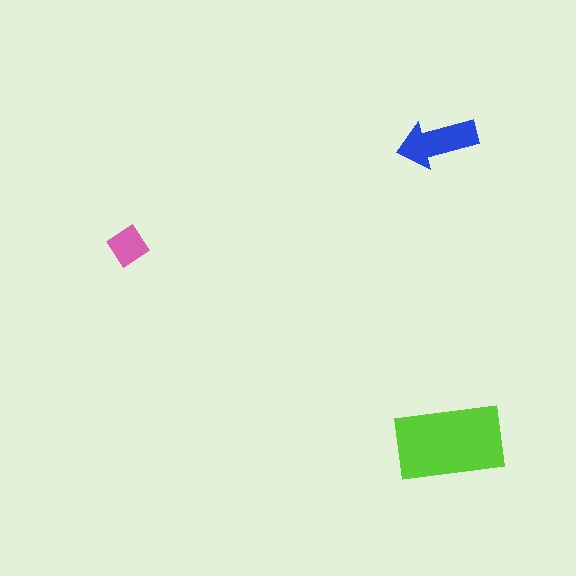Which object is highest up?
The blue arrow is topmost.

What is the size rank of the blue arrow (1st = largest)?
2nd.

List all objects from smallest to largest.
The pink diamond, the blue arrow, the lime rectangle.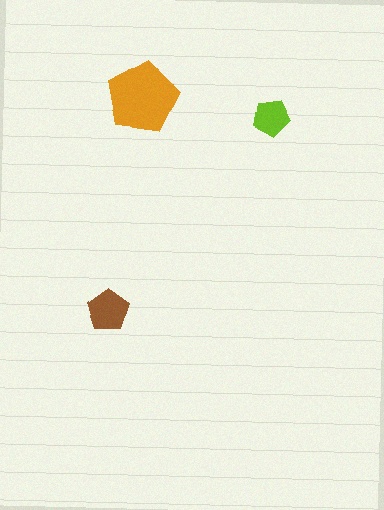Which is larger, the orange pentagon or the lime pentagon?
The orange one.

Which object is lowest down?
The brown pentagon is bottommost.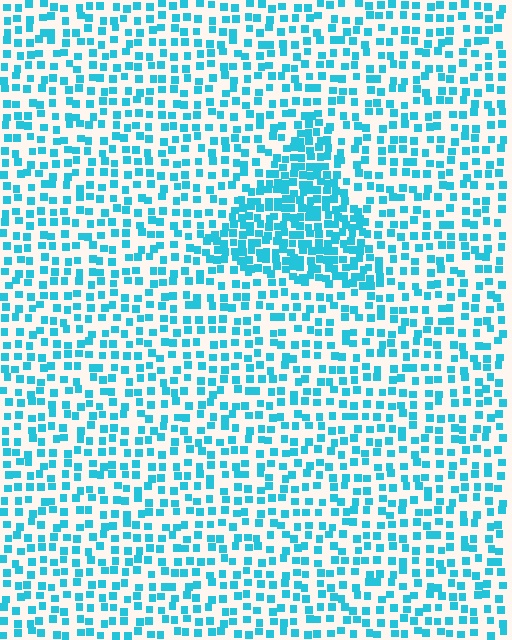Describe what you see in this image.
The image contains small cyan elements arranged at two different densities. A triangle-shaped region is visible where the elements are more densely packed than the surrounding area.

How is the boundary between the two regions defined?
The boundary is defined by a change in element density (approximately 2.0x ratio). All elements are the same color, size, and shape.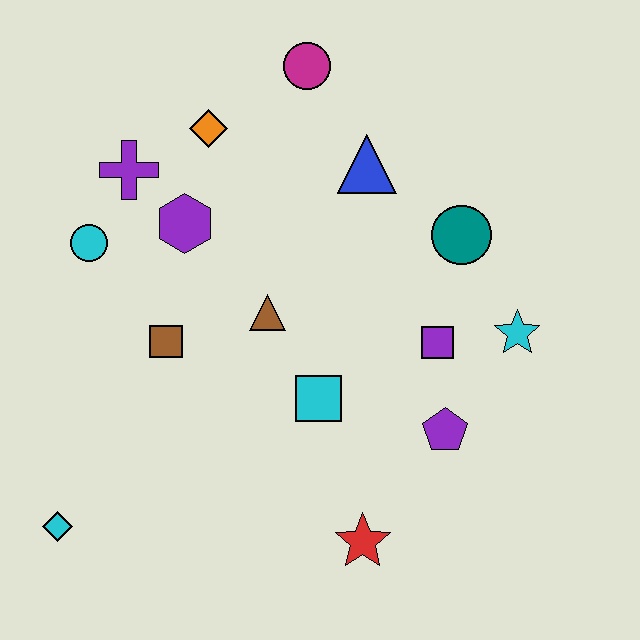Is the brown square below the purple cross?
Yes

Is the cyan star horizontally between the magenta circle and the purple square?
No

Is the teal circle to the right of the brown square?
Yes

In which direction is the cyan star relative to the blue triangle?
The cyan star is below the blue triangle.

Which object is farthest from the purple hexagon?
The red star is farthest from the purple hexagon.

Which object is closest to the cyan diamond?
The brown square is closest to the cyan diamond.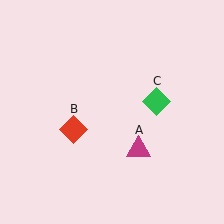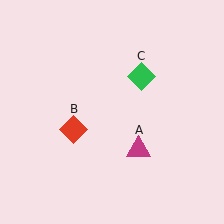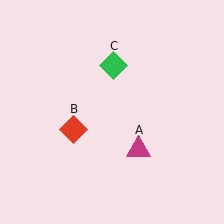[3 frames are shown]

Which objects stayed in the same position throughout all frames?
Magenta triangle (object A) and red diamond (object B) remained stationary.